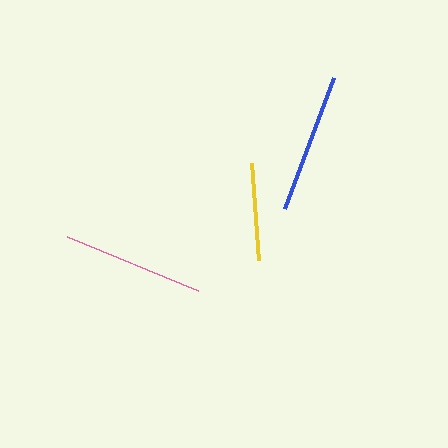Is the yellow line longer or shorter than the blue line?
The blue line is longer than the yellow line.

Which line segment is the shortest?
The yellow line is the shortest at approximately 97 pixels.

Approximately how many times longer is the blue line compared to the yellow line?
The blue line is approximately 1.4 times the length of the yellow line.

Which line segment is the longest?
The pink line is the longest at approximately 142 pixels.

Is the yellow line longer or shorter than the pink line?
The pink line is longer than the yellow line.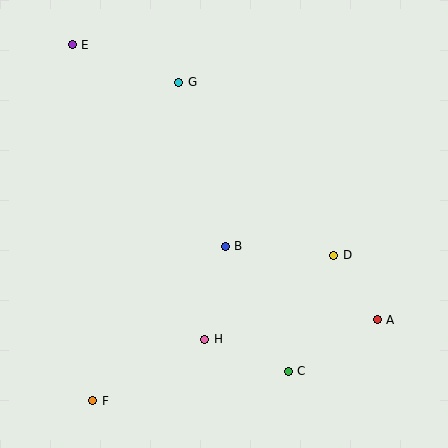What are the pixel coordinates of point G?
Point G is at (179, 82).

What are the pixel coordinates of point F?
Point F is at (93, 401).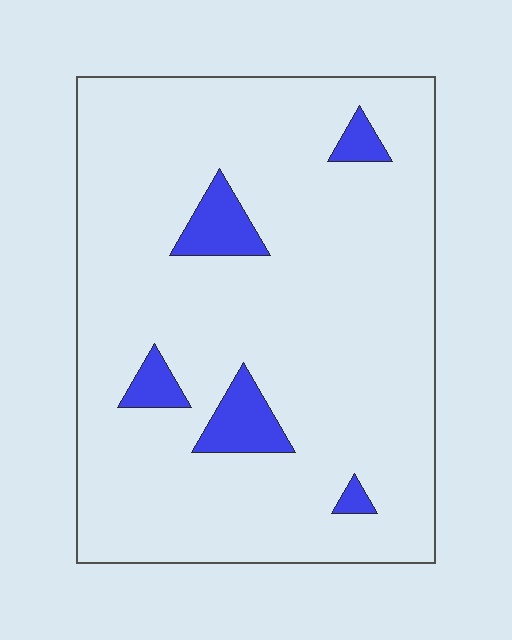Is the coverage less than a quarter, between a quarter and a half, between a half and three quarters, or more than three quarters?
Less than a quarter.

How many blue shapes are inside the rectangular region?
5.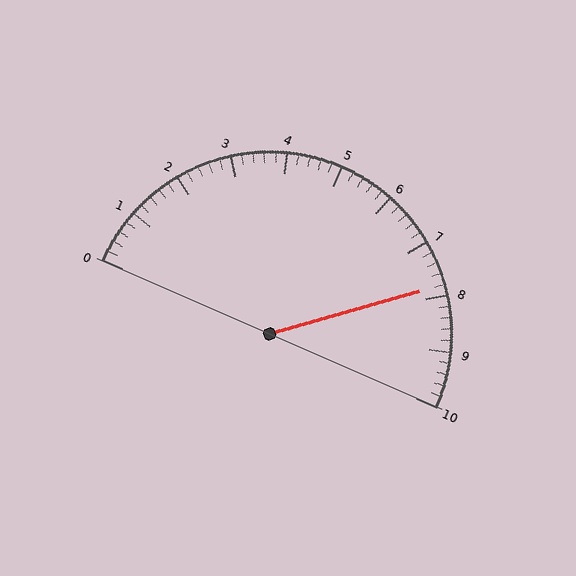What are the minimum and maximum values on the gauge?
The gauge ranges from 0 to 10.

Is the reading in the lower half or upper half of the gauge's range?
The reading is in the upper half of the range (0 to 10).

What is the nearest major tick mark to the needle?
The nearest major tick mark is 8.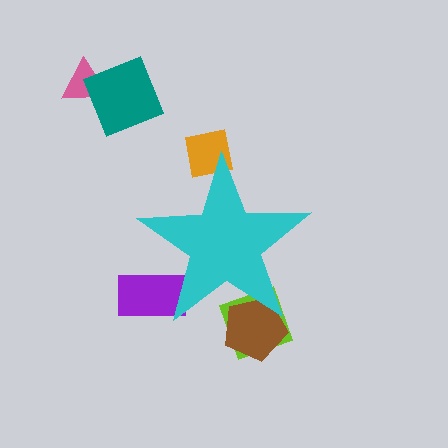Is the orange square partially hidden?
Yes, the orange square is partially hidden behind the cyan star.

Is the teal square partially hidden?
No, the teal square is fully visible.